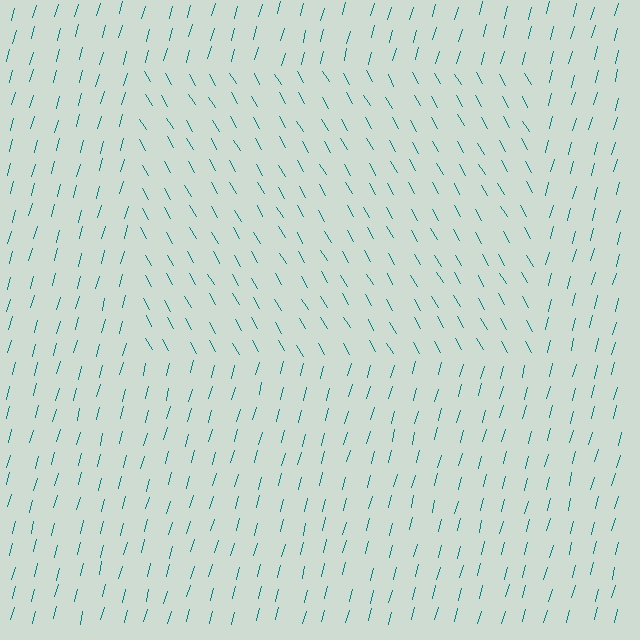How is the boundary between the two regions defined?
The boundary is defined purely by a change in line orientation (approximately 45 degrees difference). All lines are the same color and thickness.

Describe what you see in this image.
The image is filled with small teal line segments. A rectangle region in the image has lines oriented differently from the surrounding lines, creating a visible texture boundary.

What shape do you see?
I see a rectangle.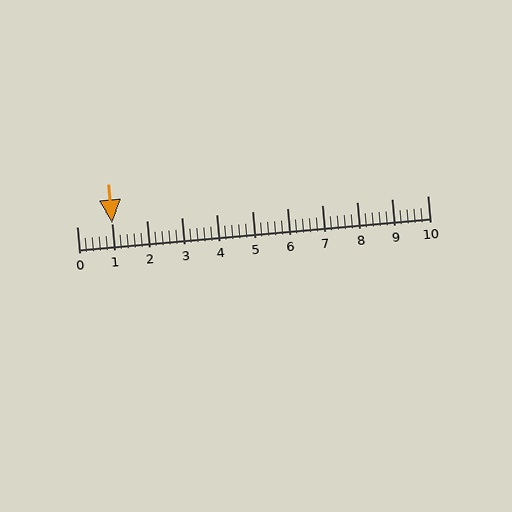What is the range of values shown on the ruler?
The ruler shows values from 0 to 10.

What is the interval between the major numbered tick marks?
The major tick marks are spaced 1 units apart.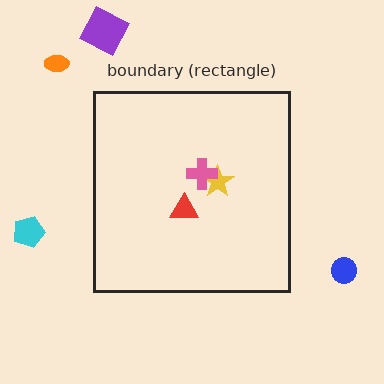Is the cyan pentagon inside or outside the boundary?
Outside.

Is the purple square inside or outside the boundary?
Outside.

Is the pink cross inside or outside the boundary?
Inside.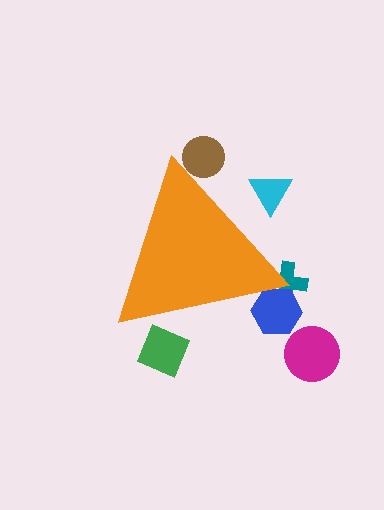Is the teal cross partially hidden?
Yes, the teal cross is partially hidden behind the orange triangle.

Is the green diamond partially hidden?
Yes, the green diamond is partially hidden behind the orange triangle.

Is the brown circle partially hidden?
Yes, the brown circle is partially hidden behind the orange triangle.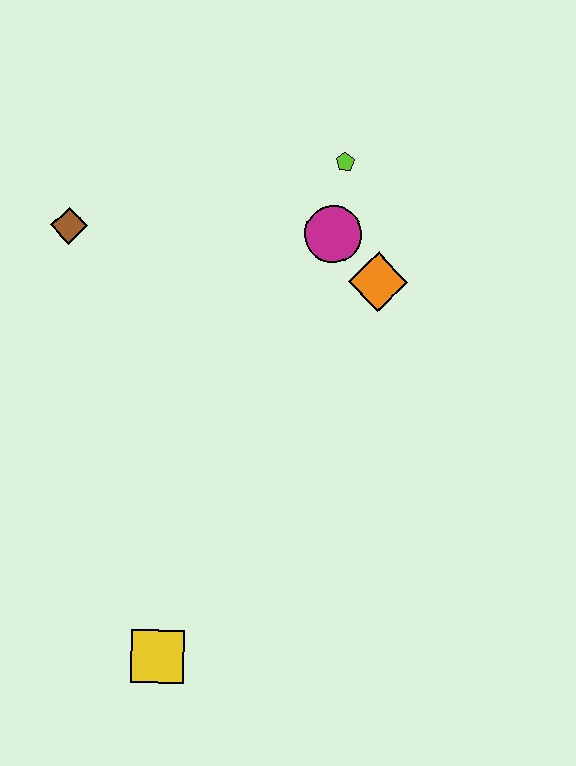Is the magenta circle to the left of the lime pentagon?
Yes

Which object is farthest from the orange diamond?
The yellow square is farthest from the orange diamond.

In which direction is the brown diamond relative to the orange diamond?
The brown diamond is to the left of the orange diamond.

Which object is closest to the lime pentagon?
The magenta circle is closest to the lime pentagon.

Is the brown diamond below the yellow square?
No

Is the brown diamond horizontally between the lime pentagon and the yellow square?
No